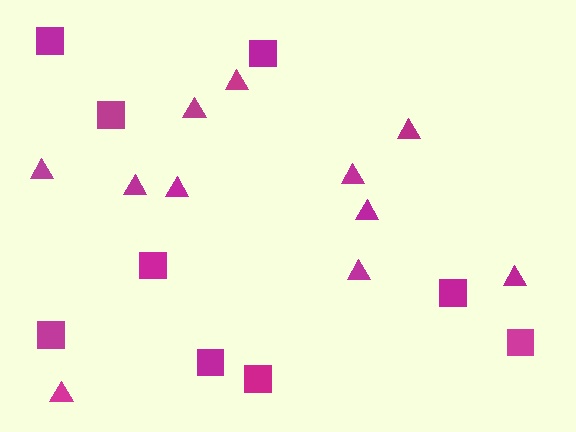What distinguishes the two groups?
There are 2 groups: one group of triangles (11) and one group of squares (9).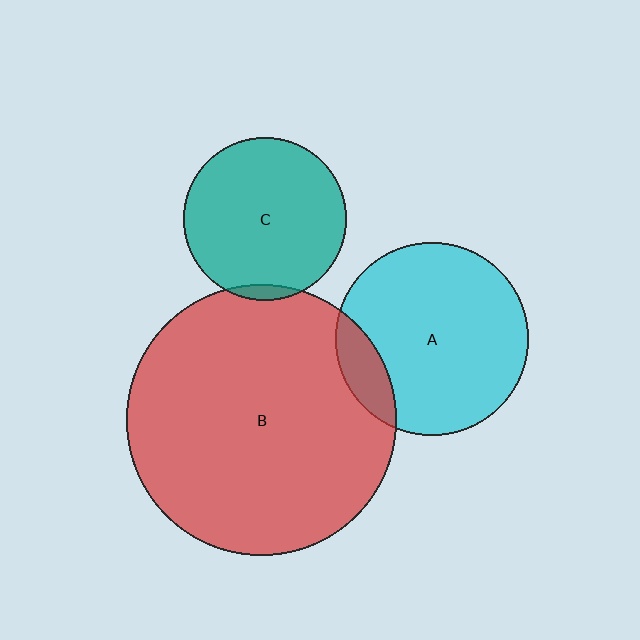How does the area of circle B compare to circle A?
Approximately 2.0 times.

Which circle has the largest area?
Circle B (red).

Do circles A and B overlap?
Yes.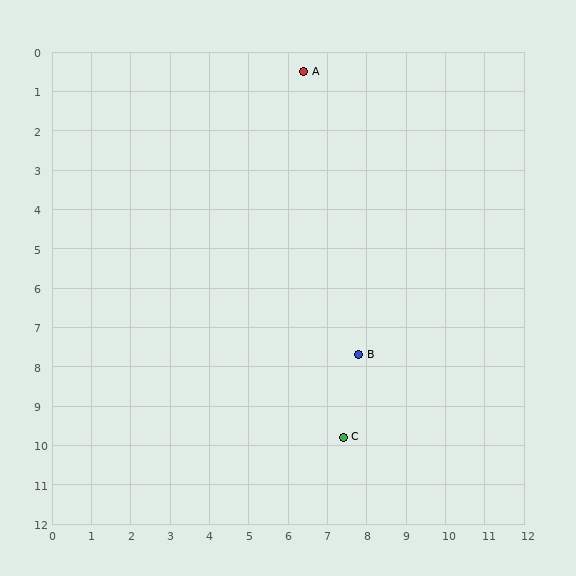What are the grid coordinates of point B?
Point B is at approximately (7.8, 7.7).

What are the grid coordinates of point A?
Point A is at approximately (6.4, 0.5).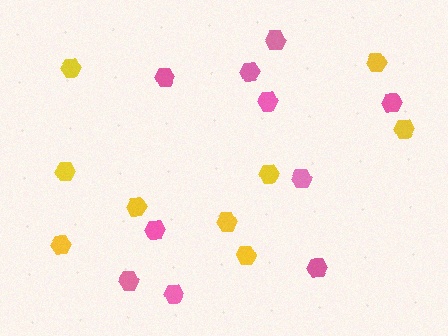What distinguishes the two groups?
There are 2 groups: one group of yellow hexagons (9) and one group of pink hexagons (10).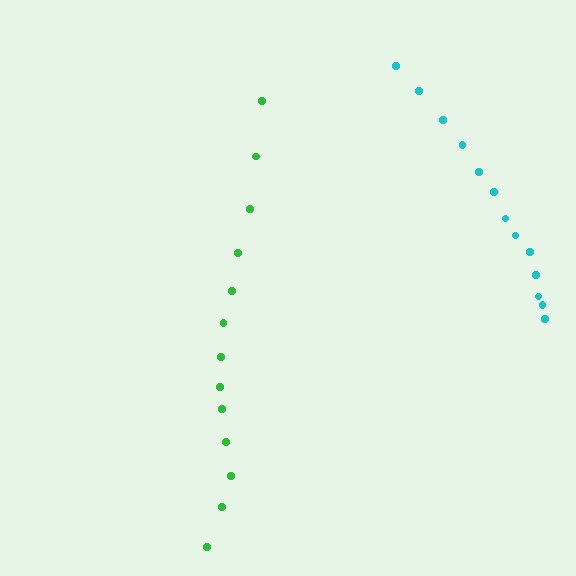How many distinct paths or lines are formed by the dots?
There are 2 distinct paths.